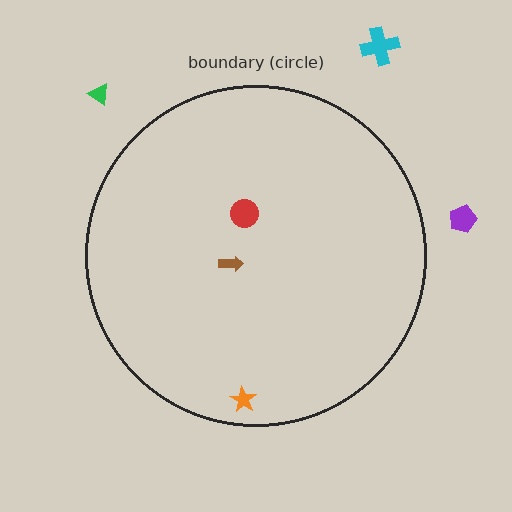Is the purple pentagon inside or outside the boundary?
Outside.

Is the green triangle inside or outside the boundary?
Outside.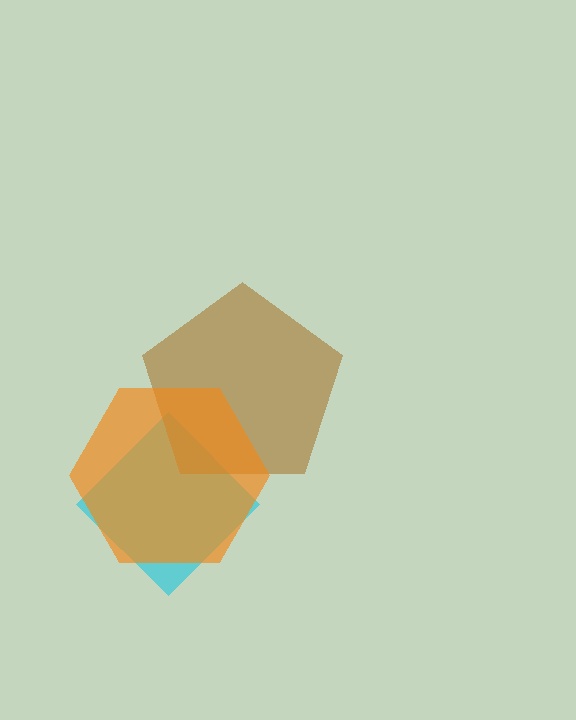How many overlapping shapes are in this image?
There are 3 overlapping shapes in the image.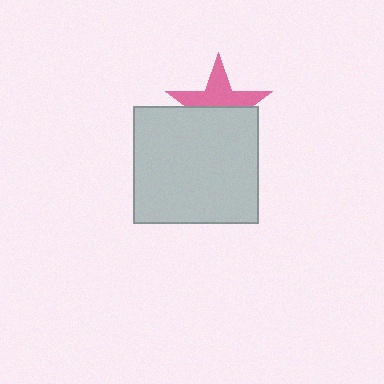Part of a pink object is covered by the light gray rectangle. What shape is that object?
It is a star.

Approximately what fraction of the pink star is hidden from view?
Roughly 52% of the pink star is hidden behind the light gray rectangle.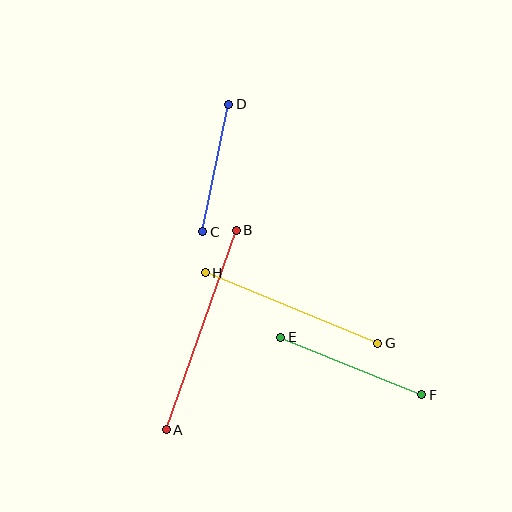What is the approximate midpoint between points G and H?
The midpoint is at approximately (291, 308) pixels.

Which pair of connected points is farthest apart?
Points A and B are farthest apart.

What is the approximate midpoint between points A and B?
The midpoint is at approximately (201, 330) pixels.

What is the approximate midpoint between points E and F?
The midpoint is at approximately (351, 366) pixels.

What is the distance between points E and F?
The distance is approximately 153 pixels.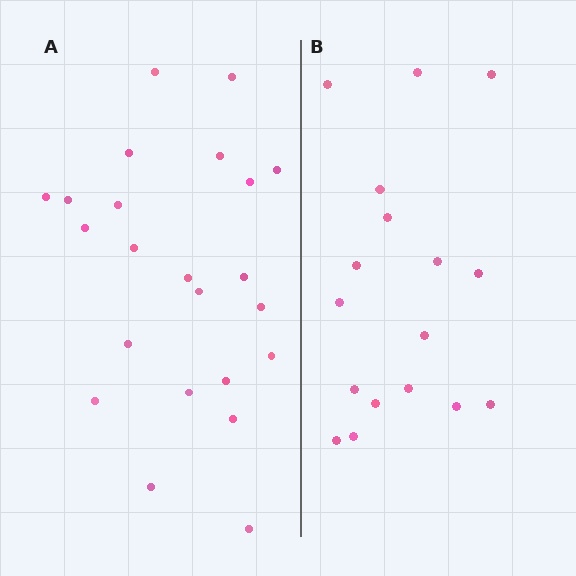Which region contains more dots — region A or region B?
Region A (the left region) has more dots.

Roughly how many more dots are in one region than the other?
Region A has about 6 more dots than region B.